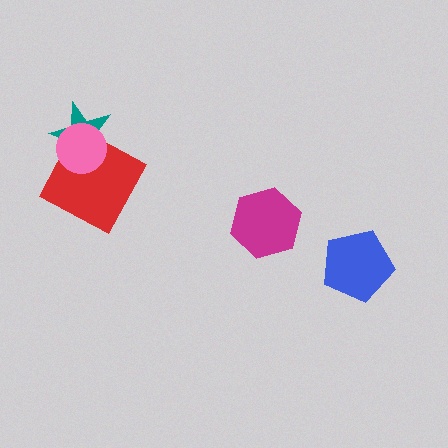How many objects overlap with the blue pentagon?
0 objects overlap with the blue pentagon.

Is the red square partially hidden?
Yes, it is partially covered by another shape.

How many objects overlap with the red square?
2 objects overlap with the red square.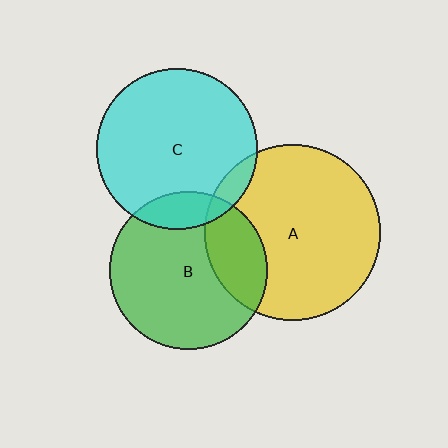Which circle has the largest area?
Circle A (yellow).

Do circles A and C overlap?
Yes.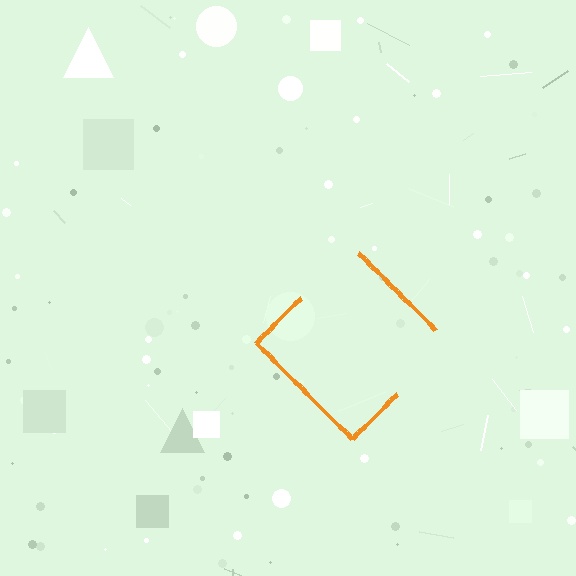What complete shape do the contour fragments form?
The contour fragments form a diamond.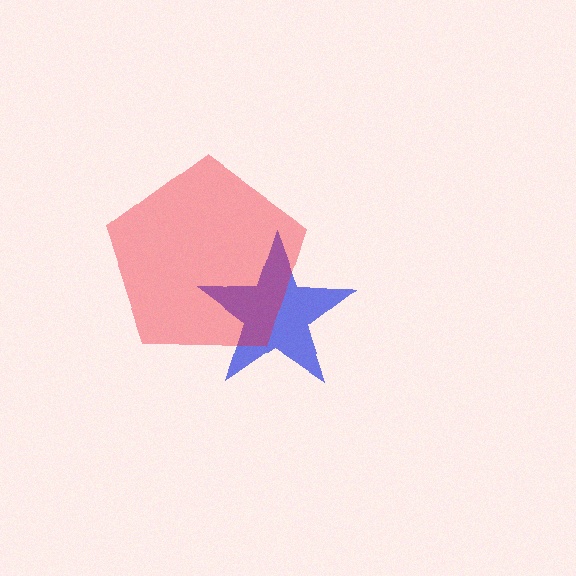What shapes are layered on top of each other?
The layered shapes are: a blue star, a red pentagon.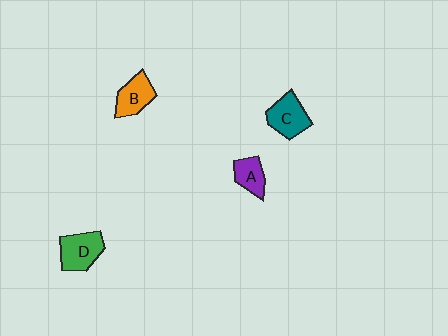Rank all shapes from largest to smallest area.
From largest to smallest: D (green), C (teal), B (orange), A (purple).